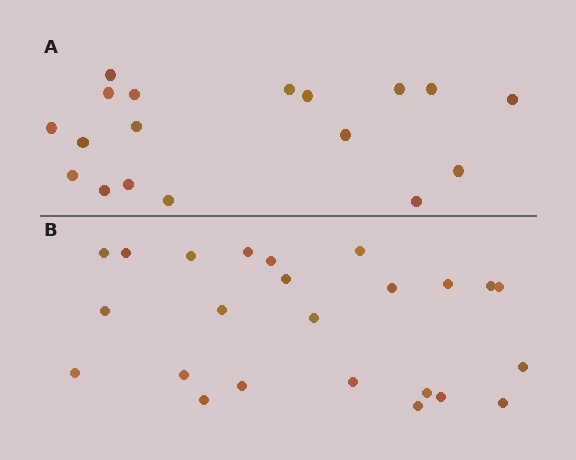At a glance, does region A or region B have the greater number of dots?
Region B (the bottom region) has more dots.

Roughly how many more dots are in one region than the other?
Region B has about 6 more dots than region A.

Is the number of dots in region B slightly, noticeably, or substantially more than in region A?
Region B has noticeably more, but not dramatically so. The ratio is roughly 1.3 to 1.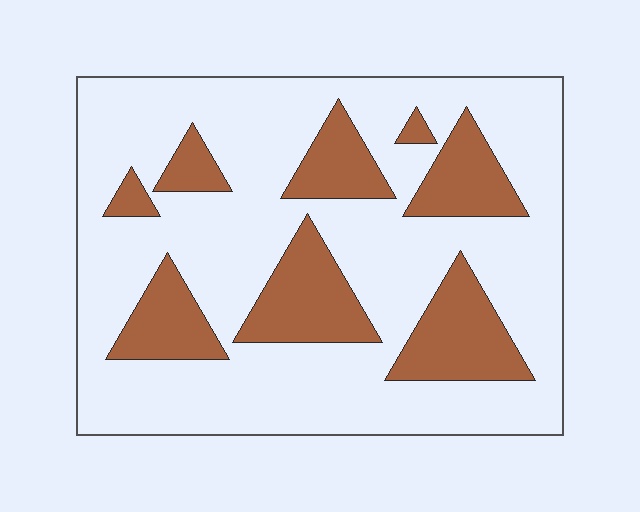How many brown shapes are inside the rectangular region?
8.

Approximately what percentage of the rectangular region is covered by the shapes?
Approximately 25%.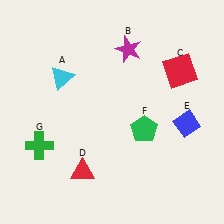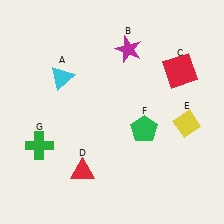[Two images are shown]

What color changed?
The diamond (E) changed from blue in Image 1 to yellow in Image 2.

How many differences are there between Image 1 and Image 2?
There is 1 difference between the two images.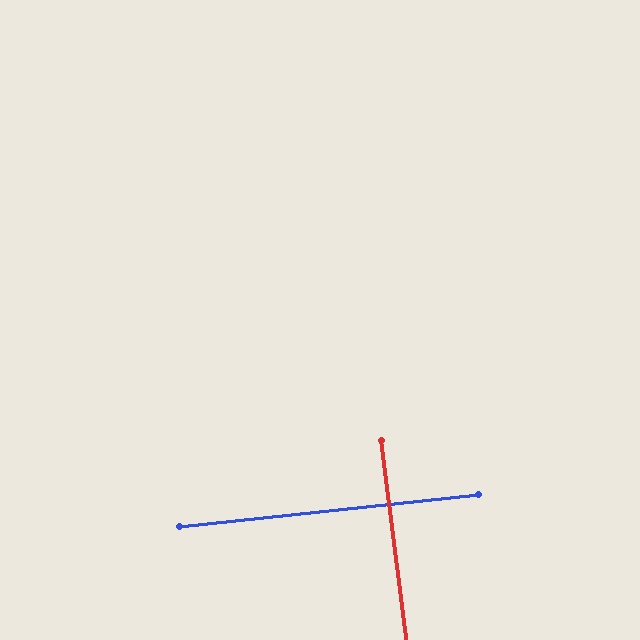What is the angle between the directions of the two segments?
Approximately 89 degrees.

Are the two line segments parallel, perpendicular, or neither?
Perpendicular — they meet at approximately 89°.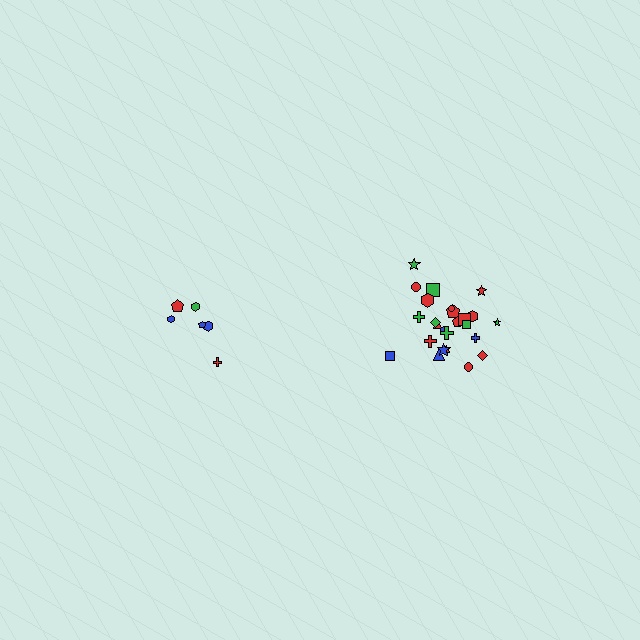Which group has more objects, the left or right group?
The right group.